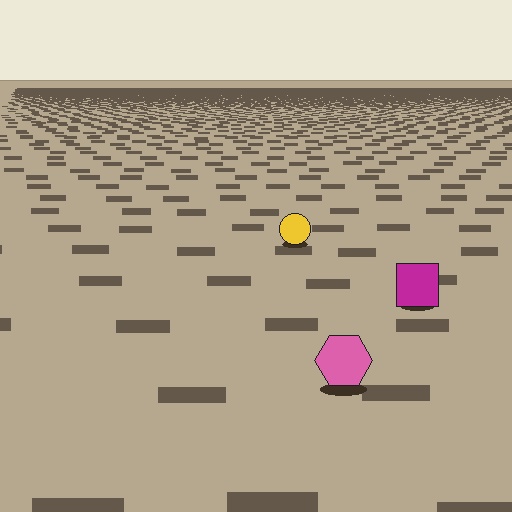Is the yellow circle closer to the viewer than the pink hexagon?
No. The pink hexagon is closer — you can tell from the texture gradient: the ground texture is coarser near it.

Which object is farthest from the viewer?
The yellow circle is farthest from the viewer. It appears smaller and the ground texture around it is denser.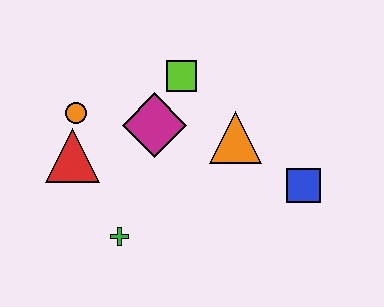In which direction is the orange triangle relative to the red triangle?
The orange triangle is to the right of the red triangle.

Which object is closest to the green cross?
The red triangle is closest to the green cross.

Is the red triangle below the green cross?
No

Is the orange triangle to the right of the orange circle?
Yes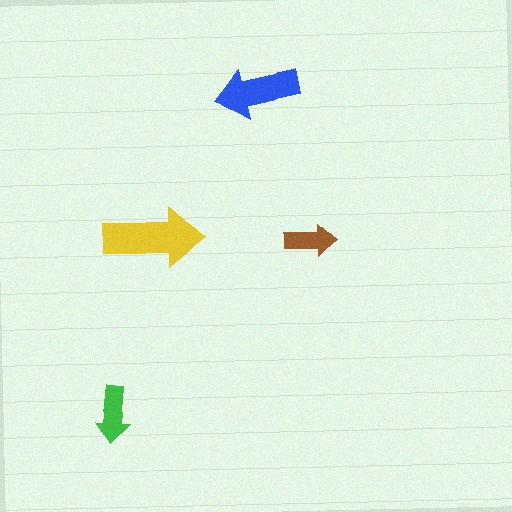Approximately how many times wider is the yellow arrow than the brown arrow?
About 2 times wider.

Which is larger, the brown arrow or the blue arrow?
The blue one.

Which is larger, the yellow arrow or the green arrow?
The yellow one.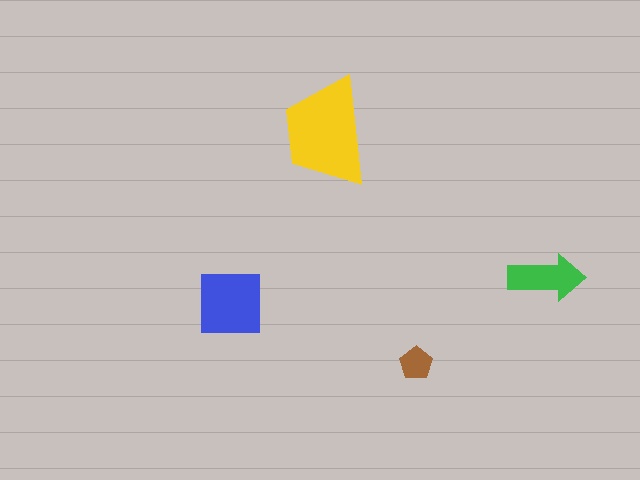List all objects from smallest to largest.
The brown pentagon, the green arrow, the blue square, the yellow trapezoid.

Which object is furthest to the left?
The blue square is leftmost.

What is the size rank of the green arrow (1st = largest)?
3rd.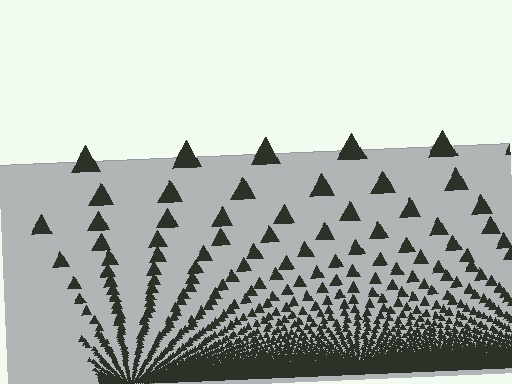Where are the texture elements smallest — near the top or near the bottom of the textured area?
Near the bottom.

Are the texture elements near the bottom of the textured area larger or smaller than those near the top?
Smaller. The gradient is inverted — elements near the bottom are smaller and denser.